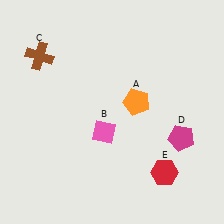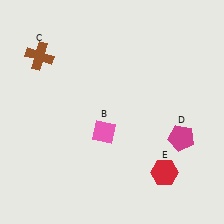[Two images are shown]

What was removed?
The orange pentagon (A) was removed in Image 2.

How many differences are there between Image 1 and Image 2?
There is 1 difference between the two images.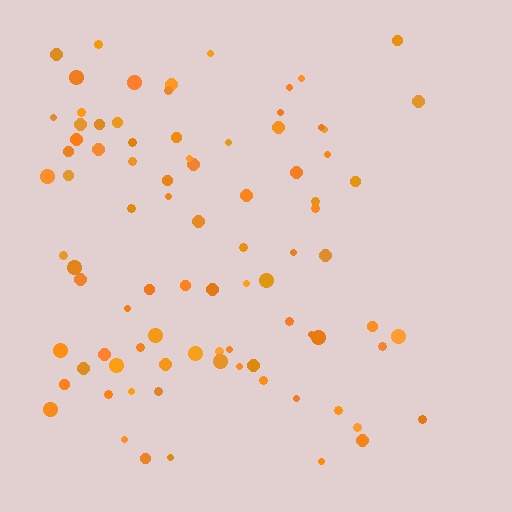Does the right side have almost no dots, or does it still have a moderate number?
Still a moderate number, just noticeably fewer than the left.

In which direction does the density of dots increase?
From right to left, with the left side densest.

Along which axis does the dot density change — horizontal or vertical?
Horizontal.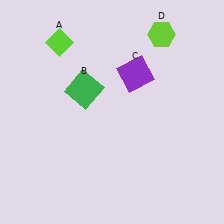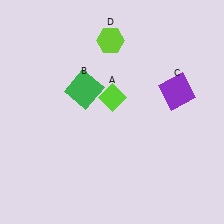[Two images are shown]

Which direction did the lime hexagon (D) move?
The lime hexagon (D) moved left.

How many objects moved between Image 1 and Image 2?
3 objects moved between the two images.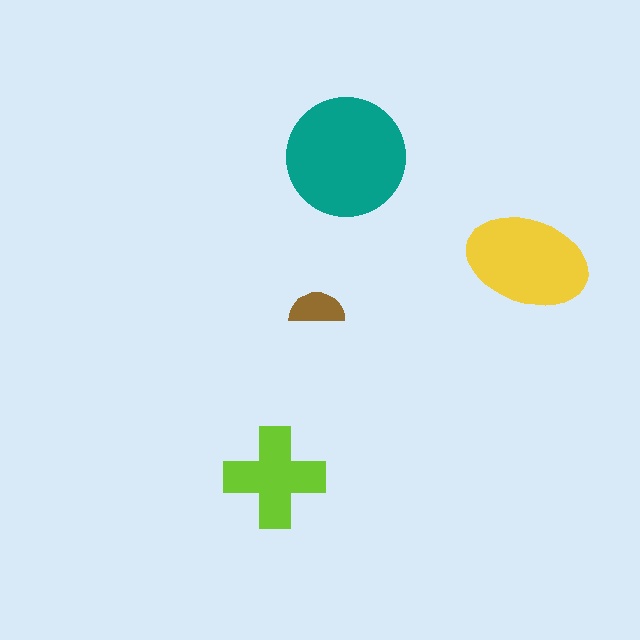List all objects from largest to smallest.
The teal circle, the yellow ellipse, the lime cross, the brown semicircle.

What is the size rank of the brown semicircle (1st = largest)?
4th.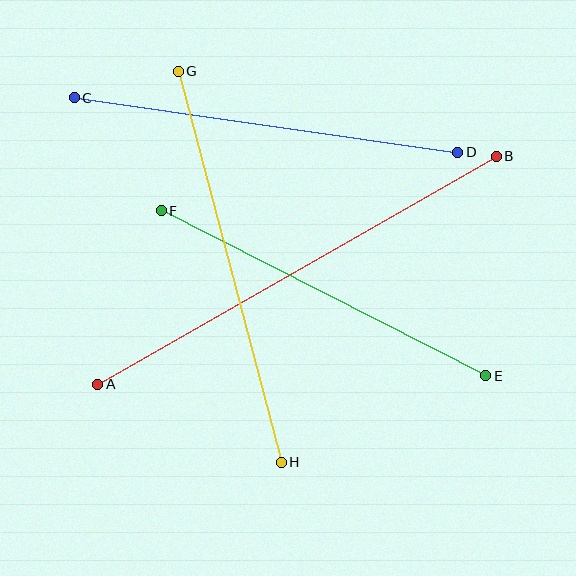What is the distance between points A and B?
The distance is approximately 459 pixels.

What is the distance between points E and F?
The distance is approximately 364 pixels.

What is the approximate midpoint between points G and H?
The midpoint is at approximately (230, 267) pixels.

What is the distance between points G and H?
The distance is approximately 404 pixels.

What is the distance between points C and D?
The distance is approximately 387 pixels.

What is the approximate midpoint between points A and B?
The midpoint is at approximately (297, 270) pixels.